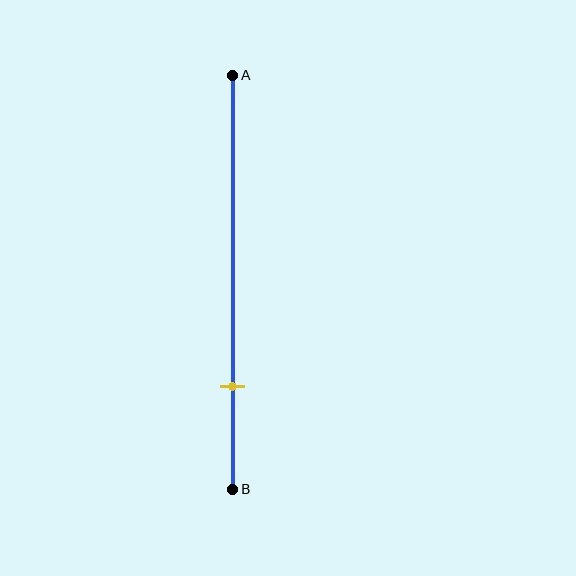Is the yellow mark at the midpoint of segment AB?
No, the mark is at about 75% from A, not at the 50% midpoint.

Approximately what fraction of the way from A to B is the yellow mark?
The yellow mark is approximately 75% of the way from A to B.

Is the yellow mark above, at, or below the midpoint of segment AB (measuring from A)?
The yellow mark is below the midpoint of segment AB.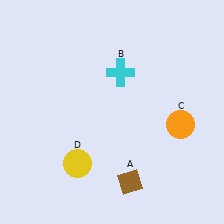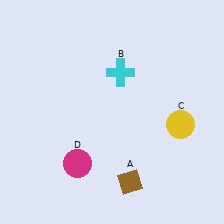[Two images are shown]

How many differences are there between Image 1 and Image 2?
There are 2 differences between the two images.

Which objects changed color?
C changed from orange to yellow. D changed from yellow to magenta.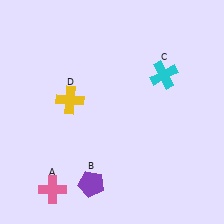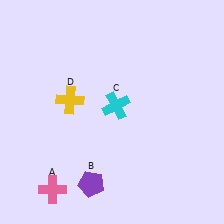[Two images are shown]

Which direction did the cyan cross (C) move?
The cyan cross (C) moved left.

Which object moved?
The cyan cross (C) moved left.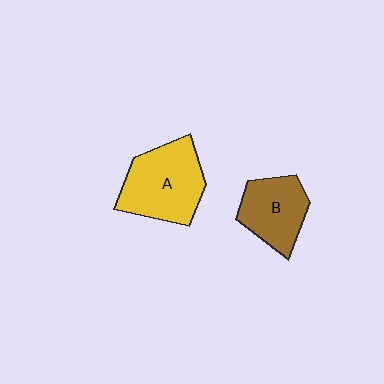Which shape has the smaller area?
Shape B (brown).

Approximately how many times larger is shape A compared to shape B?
Approximately 1.4 times.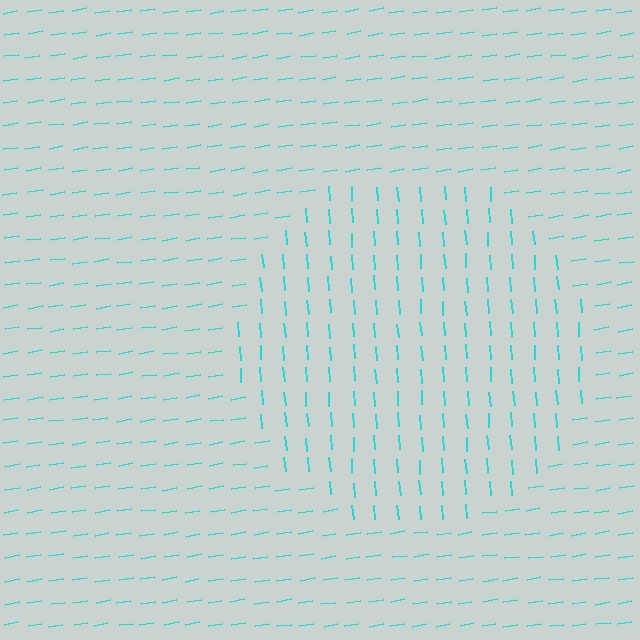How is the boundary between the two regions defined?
The boundary is defined purely by a change in line orientation (approximately 86 degrees difference). All lines are the same color and thickness.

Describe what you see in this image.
The image is filled with small cyan line segments. A circle region in the image has lines oriented differently from the surrounding lines, creating a visible texture boundary.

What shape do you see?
I see a circle.